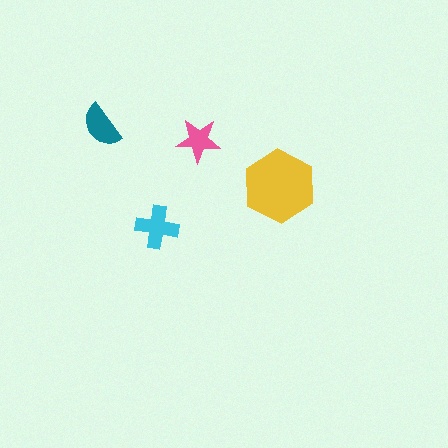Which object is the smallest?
The pink star.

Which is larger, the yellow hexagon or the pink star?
The yellow hexagon.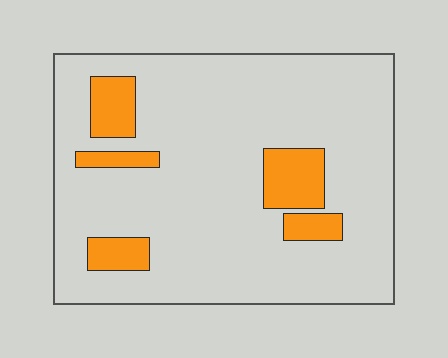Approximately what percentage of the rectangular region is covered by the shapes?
Approximately 15%.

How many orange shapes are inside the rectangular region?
5.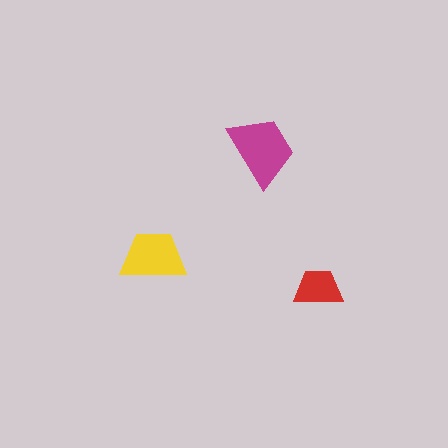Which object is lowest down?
The red trapezoid is bottommost.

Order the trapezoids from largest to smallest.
the magenta one, the yellow one, the red one.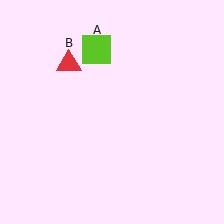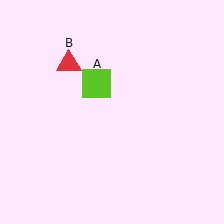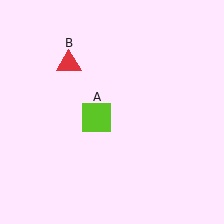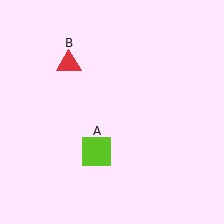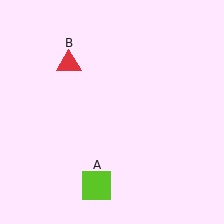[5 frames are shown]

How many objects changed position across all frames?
1 object changed position: lime square (object A).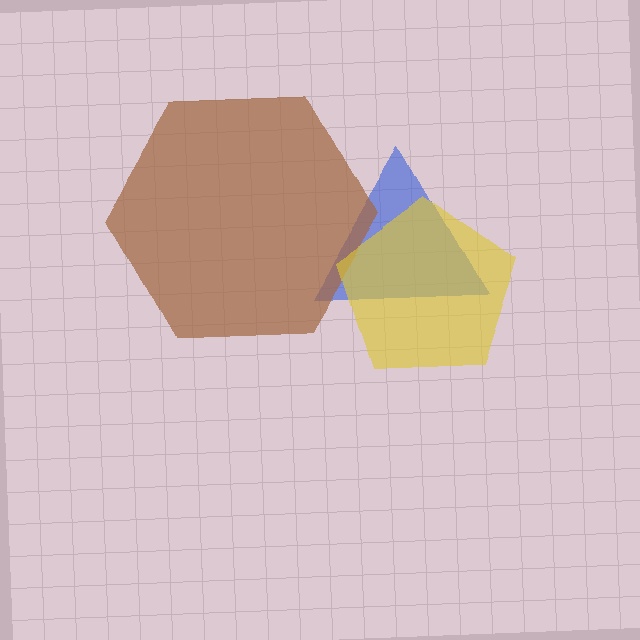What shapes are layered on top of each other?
The layered shapes are: a blue triangle, a brown hexagon, a yellow pentagon.